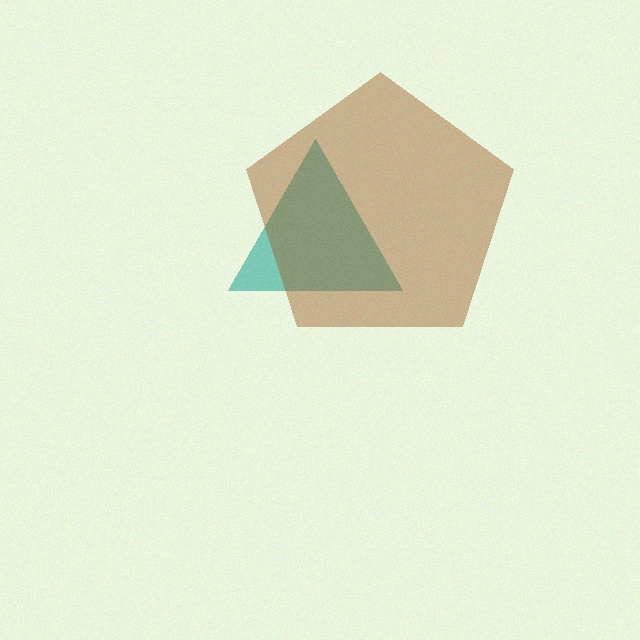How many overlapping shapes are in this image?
There are 2 overlapping shapes in the image.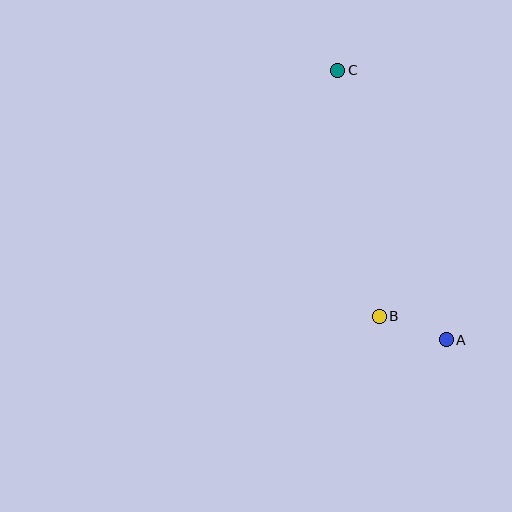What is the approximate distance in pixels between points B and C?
The distance between B and C is approximately 250 pixels.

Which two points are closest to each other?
Points A and B are closest to each other.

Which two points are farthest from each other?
Points A and C are farthest from each other.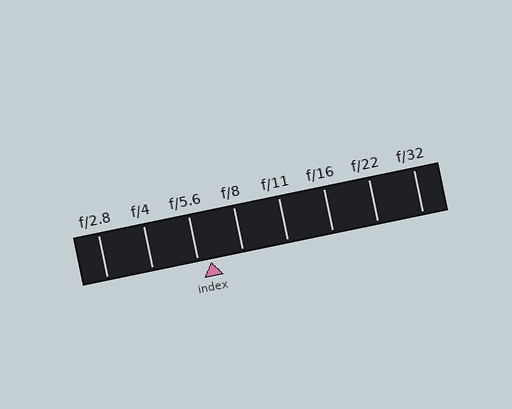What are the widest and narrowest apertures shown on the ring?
The widest aperture shown is f/2.8 and the narrowest is f/32.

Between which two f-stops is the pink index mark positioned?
The index mark is between f/5.6 and f/8.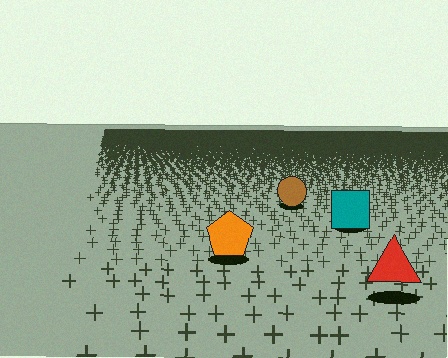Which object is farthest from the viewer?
The brown circle is farthest from the viewer. It appears smaller and the ground texture around it is denser.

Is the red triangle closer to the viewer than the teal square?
Yes. The red triangle is closer — you can tell from the texture gradient: the ground texture is coarser near it.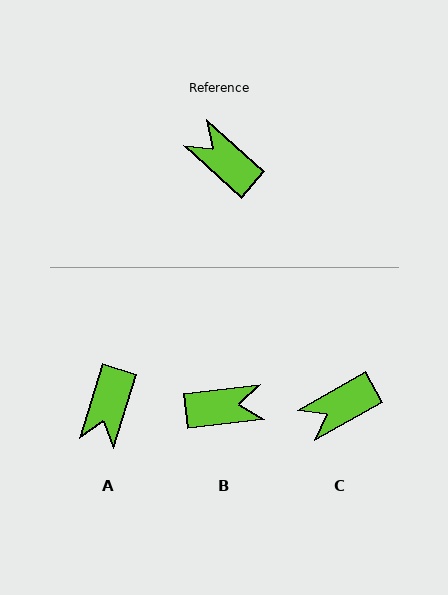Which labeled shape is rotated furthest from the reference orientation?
B, about 131 degrees away.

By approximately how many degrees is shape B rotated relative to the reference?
Approximately 131 degrees clockwise.